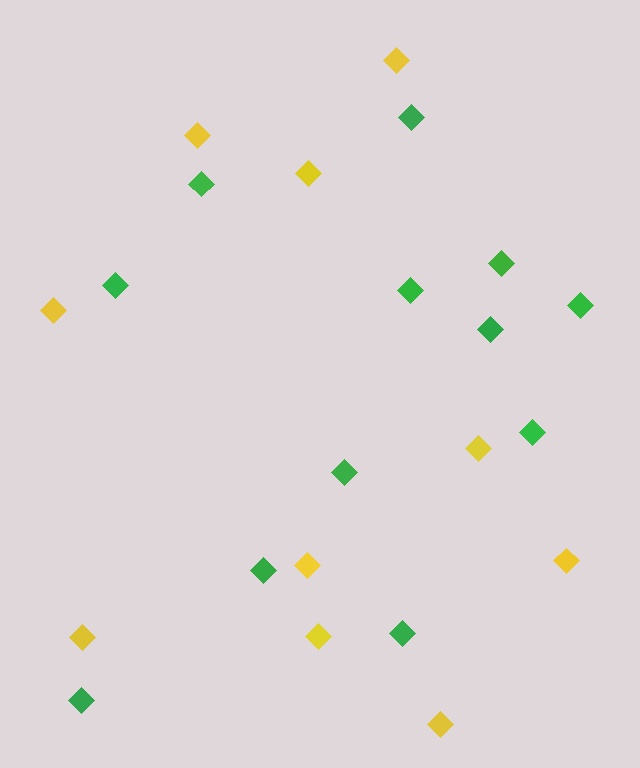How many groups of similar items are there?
There are 2 groups: one group of yellow diamonds (10) and one group of green diamonds (12).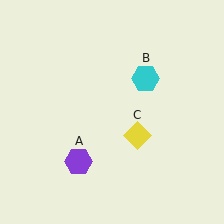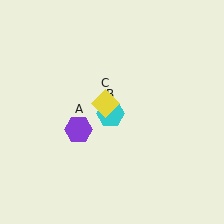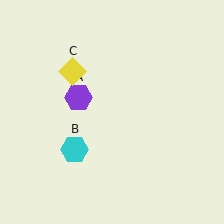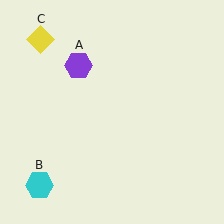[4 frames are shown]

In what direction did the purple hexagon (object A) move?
The purple hexagon (object A) moved up.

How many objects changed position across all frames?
3 objects changed position: purple hexagon (object A), cyan hexagon (object B), yellow diamond (object C).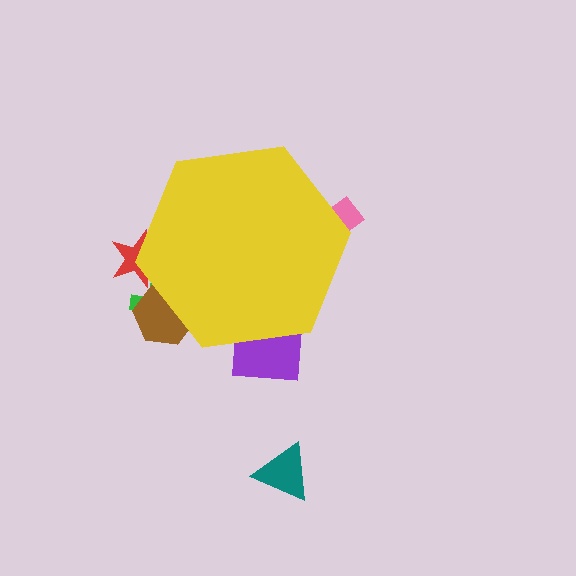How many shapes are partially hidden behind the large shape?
5 shapes are partially hidden.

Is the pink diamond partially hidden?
Yes, the pink diamond is partially hidden behind the yellow hexagon.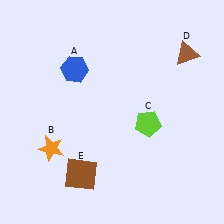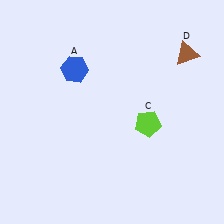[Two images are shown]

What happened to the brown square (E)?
The brown square (E) was removed in Image 2. It was in the bottom-left area of Image 1.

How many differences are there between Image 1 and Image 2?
There are 2 differences between the two images.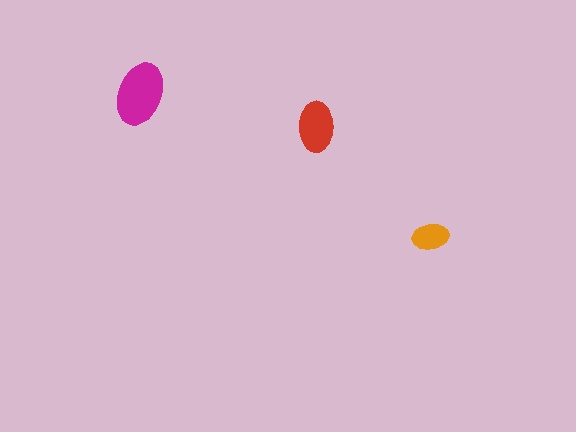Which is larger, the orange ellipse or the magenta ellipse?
The magenta one.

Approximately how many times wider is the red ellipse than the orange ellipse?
About 1.5 times wider.